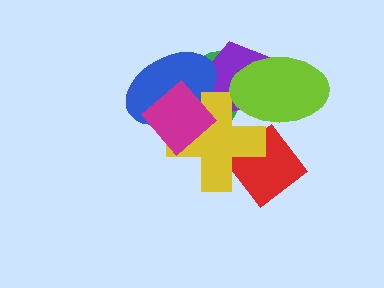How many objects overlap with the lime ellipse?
4 objects overlap with the lime ellipse.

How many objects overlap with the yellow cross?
6 objects overlap with the yellow cross.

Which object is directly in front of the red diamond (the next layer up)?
The yellow cross is directly in front of the red diamond.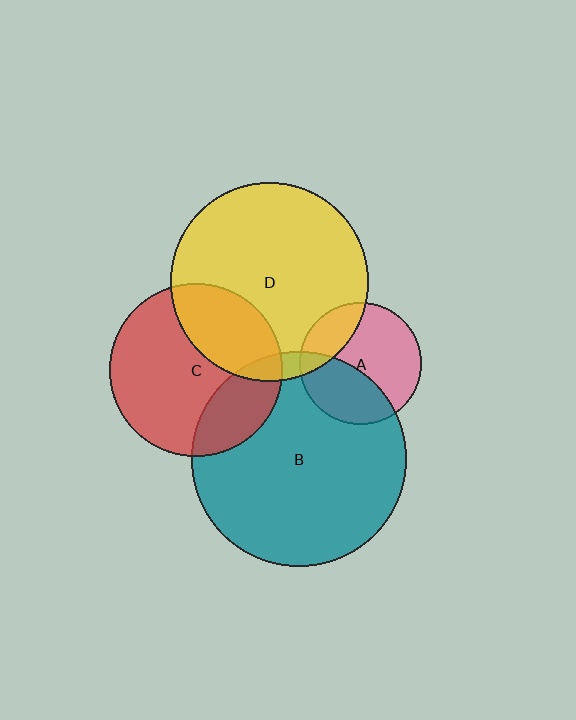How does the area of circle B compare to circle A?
Approximately 3.1 times.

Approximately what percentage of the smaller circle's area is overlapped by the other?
Approximately 20%.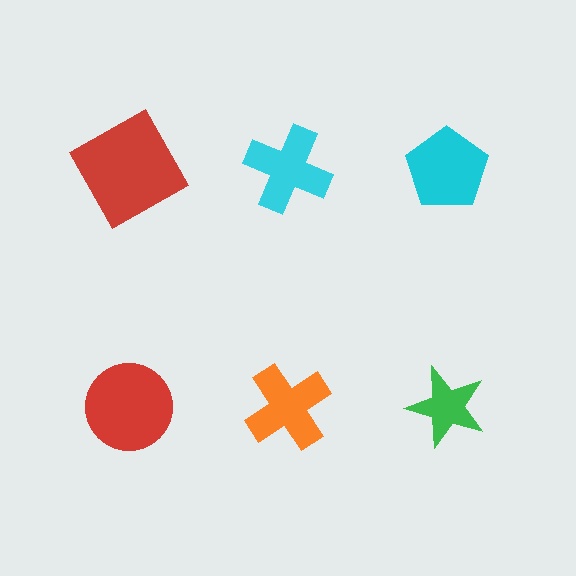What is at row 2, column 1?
A red circle.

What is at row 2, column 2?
An orange cross.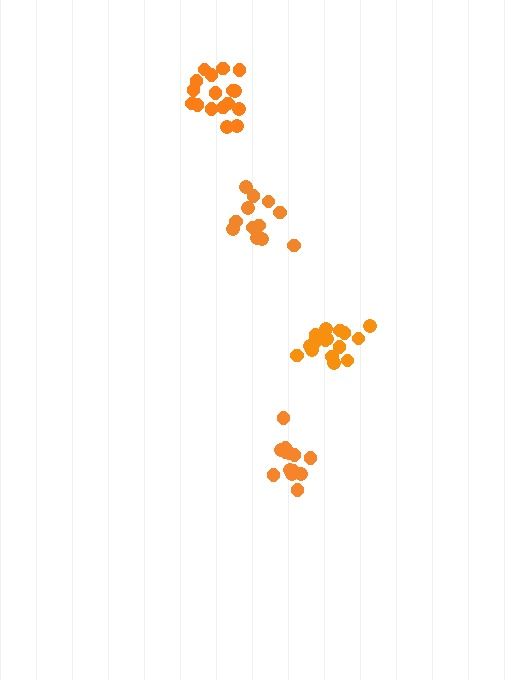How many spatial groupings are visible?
There are 4 spatial groupings.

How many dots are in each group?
Group 1: 17 dots, Group 2: 12 dots, Group 3: 13 dots, Group 4: 17 dots (59 total).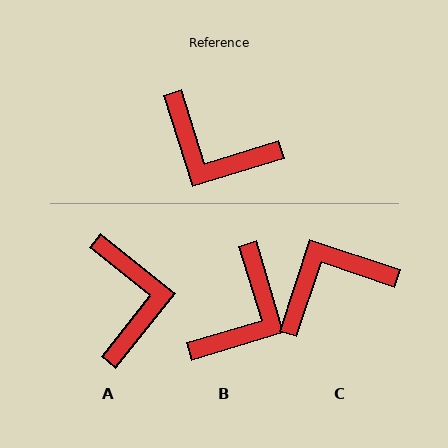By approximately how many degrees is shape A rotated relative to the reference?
Approximately 124 degrees counter-clockwise.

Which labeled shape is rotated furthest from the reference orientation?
C, about 126 degrees away.